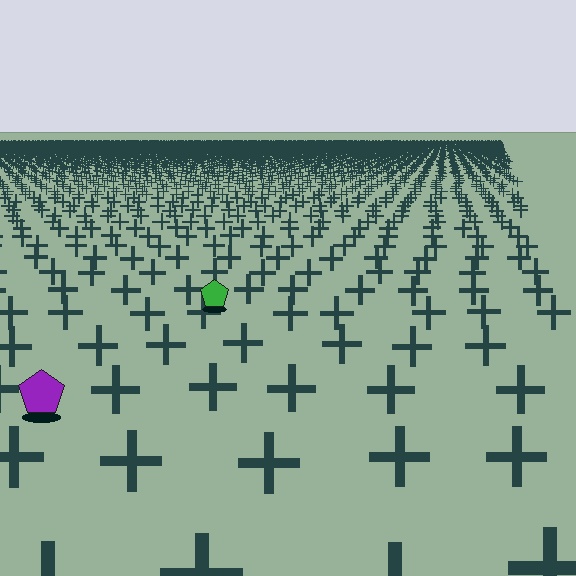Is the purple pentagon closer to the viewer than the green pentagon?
Yes. The purple pentagon is closer — you can tell from the texture gradient: the ground texture is coarser near it.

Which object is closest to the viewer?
The purple pentagon is closest. The texture marks near it are larger and more spread out.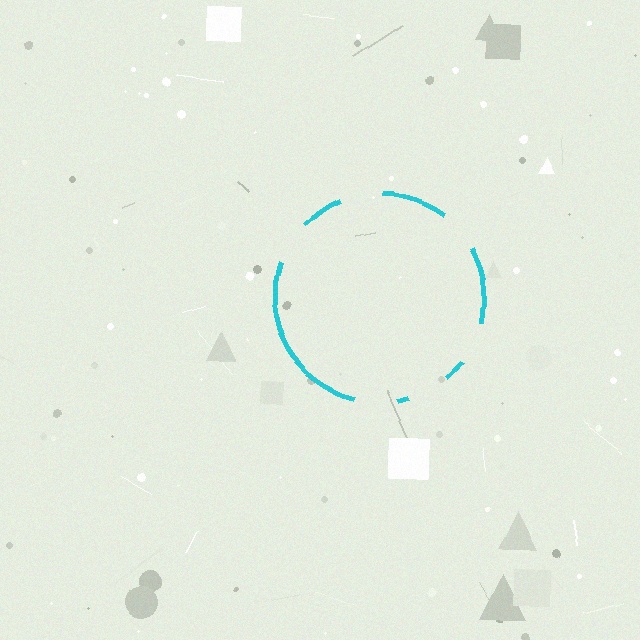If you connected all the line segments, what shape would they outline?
They would outline a circle.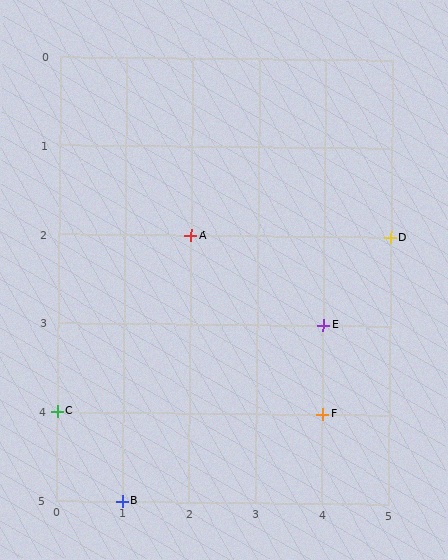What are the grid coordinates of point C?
Point C is at grid coordinates (0, 4).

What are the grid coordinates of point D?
Point D is at grid coordinates (5, 2).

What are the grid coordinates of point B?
Point B is at grid coordinates (1, 5).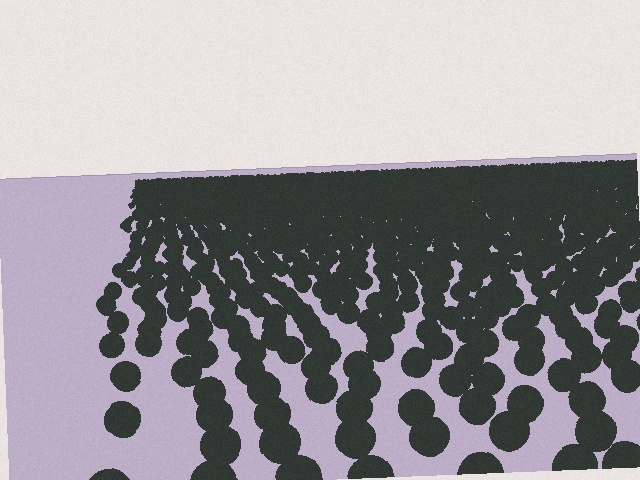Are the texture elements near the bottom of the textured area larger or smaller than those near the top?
Larger. Near the bottom, elements are closer to the viewer and appear at a bigger on-screen size.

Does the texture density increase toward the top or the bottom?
Density increases toward the top.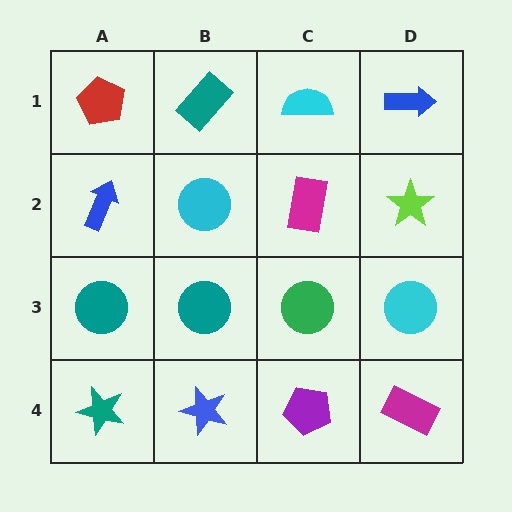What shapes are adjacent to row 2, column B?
A teal rectangle (row 1, column B), a teal circle (row 3, column B), a blue arrow (row 2, column A), a magenta rectangle (row 2, column C).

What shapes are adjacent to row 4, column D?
A cyan circle (row 3, column D), a purple pentagon (row 4, column C).